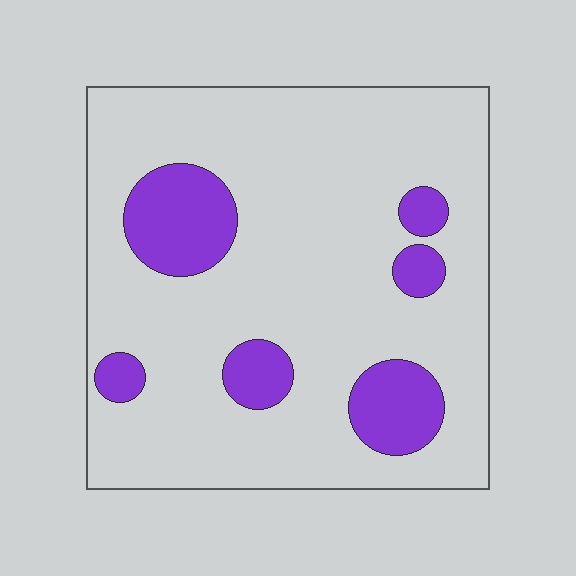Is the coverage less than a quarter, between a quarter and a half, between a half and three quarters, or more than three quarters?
Less than a quarter.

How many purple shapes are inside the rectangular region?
6.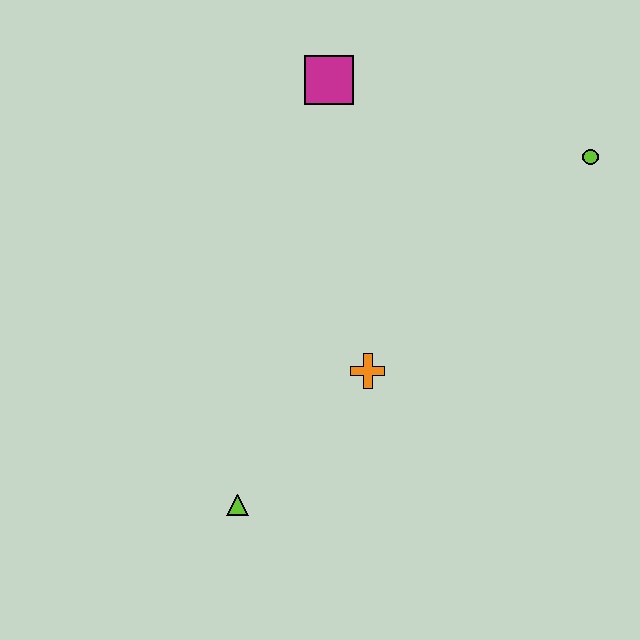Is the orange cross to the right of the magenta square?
Yes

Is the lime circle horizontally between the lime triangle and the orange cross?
No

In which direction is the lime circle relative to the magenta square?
The lime circle is to the right of the magenta square.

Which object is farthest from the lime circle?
The lime triangle is farthest from the lime circle.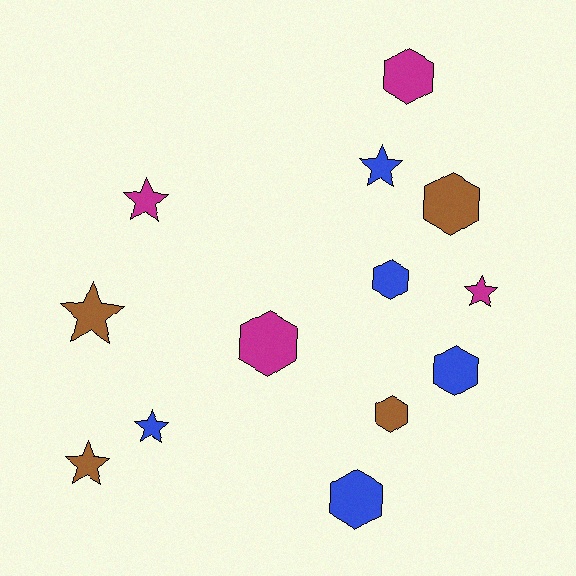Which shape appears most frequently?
Hexagon, with 7 objects.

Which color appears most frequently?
Blue, with 5 objects.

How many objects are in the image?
There are 13 objects.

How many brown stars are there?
There are 2 brown stars.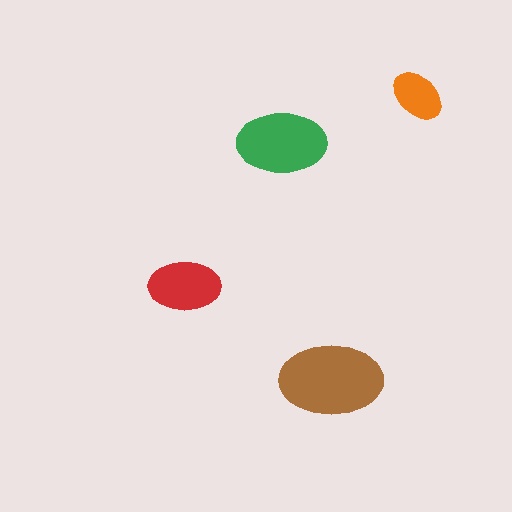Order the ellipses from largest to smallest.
the brown one, the green one, the red one, the orange one.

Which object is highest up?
The orange ellipse is topmost.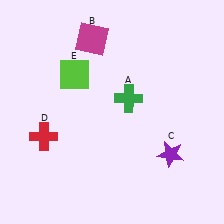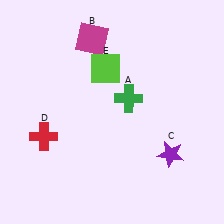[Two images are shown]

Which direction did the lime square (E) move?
The lime square (E) moved right.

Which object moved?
The lime square (E) moved right.